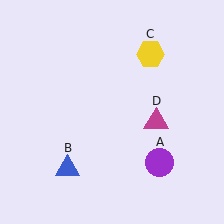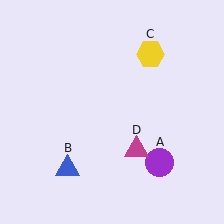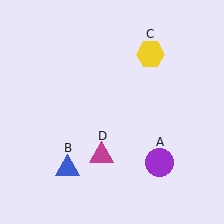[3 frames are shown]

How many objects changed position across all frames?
1 object changed position: magenta triangle (object D).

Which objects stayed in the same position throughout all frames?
Purple circle (object A) and blue triangle (object B) and yellow hexagon (object C) remained stationary.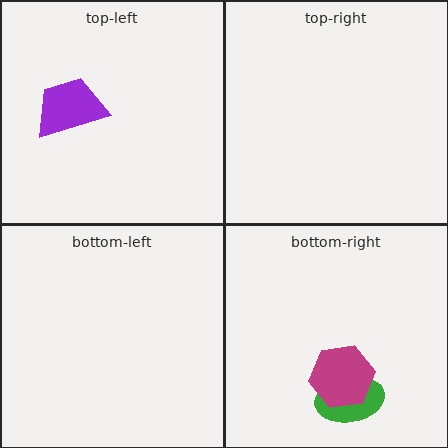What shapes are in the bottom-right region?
The green ellipse, the magenta hexagon.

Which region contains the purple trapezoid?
The top-left region.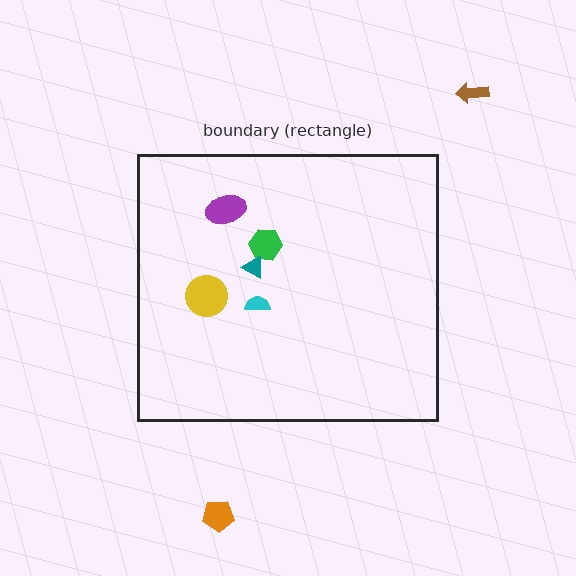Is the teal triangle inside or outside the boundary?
Inside.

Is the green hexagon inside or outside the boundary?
Inside.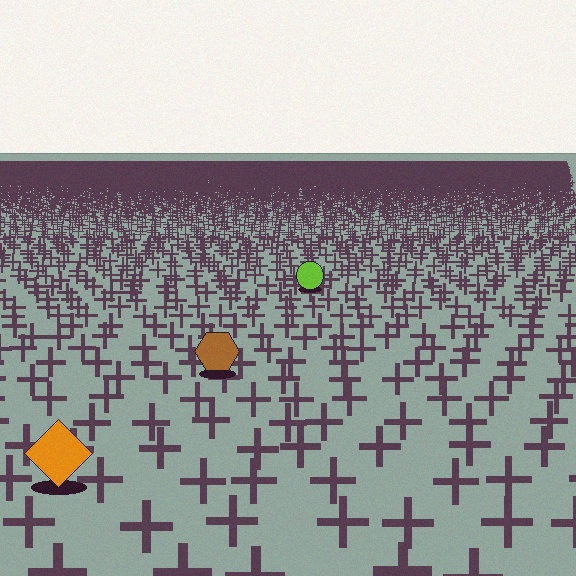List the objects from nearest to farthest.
From nearest to farthest: the orange diamond, the brown hexagon, the lime circle.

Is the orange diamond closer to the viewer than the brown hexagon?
Yes. The orange diamond is closer — you can tell from the texture gradient: the ground texture is coarser near it.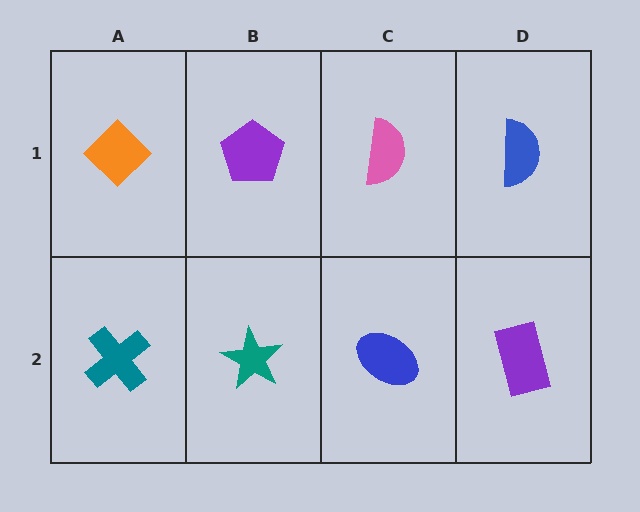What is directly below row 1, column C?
A blue ellipse.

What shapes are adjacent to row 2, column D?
A blue semicircle (row 1, column D), a blue ellipse (row 2, column C).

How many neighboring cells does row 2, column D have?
2.